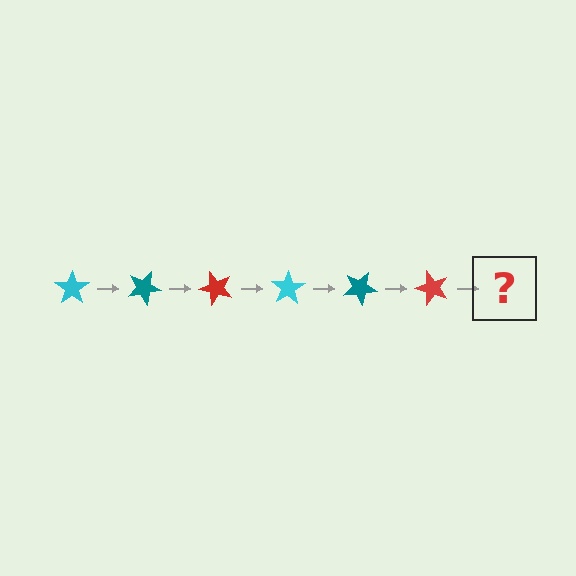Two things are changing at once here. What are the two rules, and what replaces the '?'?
The two rules are that it rotates 25 degrees each step and the color cycles through cyan, teal, and red. The '?' should be a cyan star, rotated 150 degrees from the start.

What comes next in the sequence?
The next element should be a cyan star, rotated 150 degrees from the start.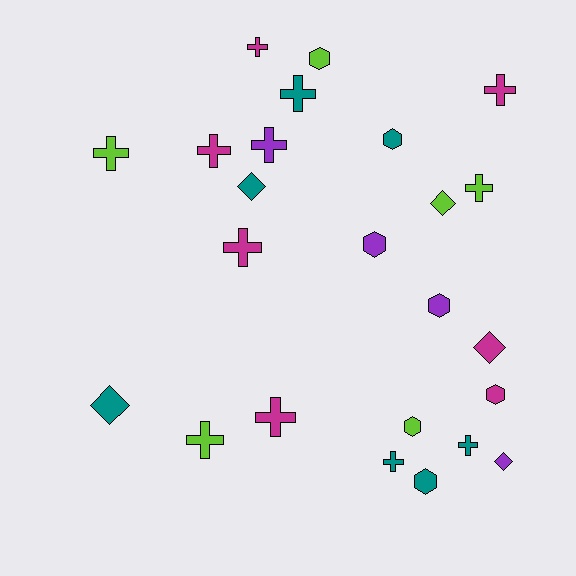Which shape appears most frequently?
Cross, with 12 objects.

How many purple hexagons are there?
There are 2 purple hexagons.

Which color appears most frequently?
Magenta, with 7 objects.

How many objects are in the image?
There are 24 objects.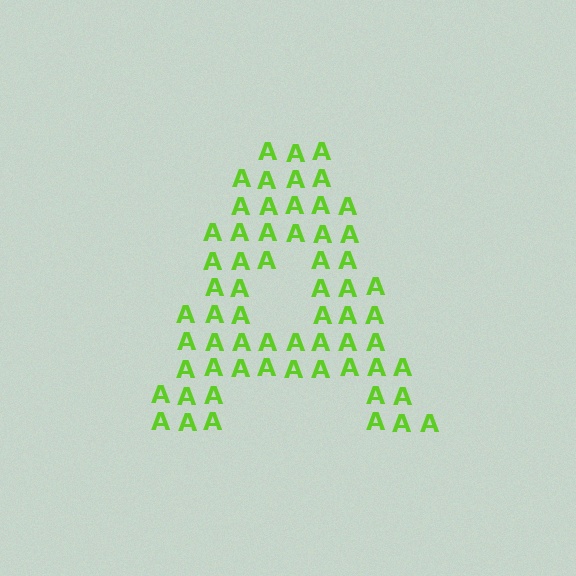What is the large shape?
The large shape is the letter A.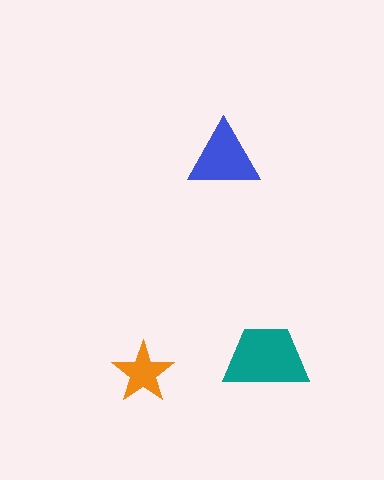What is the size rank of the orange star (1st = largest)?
3rd.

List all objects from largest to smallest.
The teal trapezoid, the blue triangle, the orange star.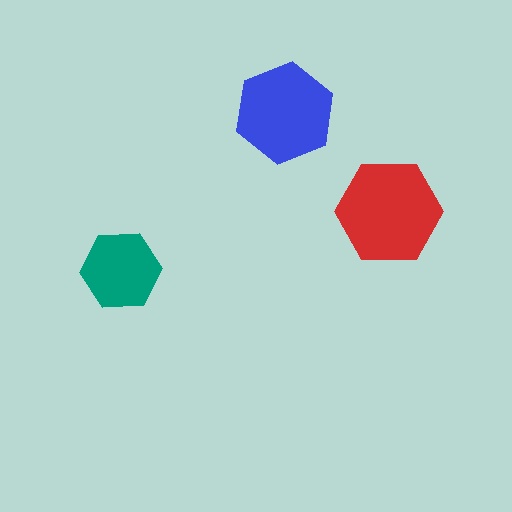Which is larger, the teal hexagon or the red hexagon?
The red one.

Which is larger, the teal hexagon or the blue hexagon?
The blue one.